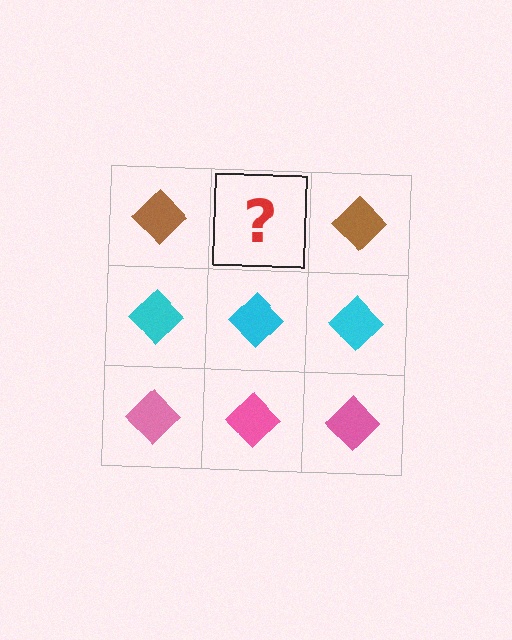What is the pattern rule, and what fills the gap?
The rule is that each row has a consistent color. The gap should be filled with a brown diamond.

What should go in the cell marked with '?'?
The missing cell should contain a brown diamond.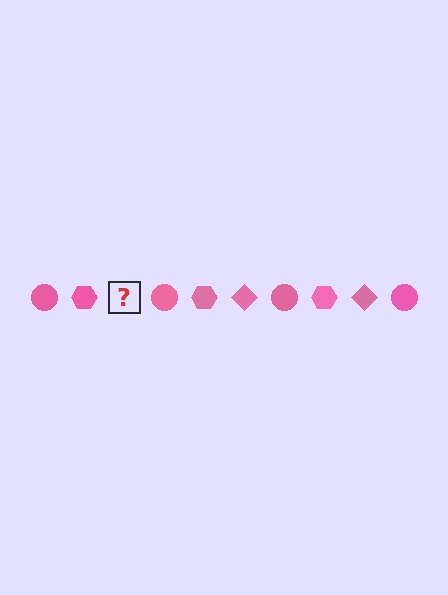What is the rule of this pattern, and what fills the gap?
The rule is that the pattern cycles through circle, hexagon, diamond shapes in pink. The gap should be filled with a pink diamond.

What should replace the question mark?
The question mark should be replaced with a pink diamond.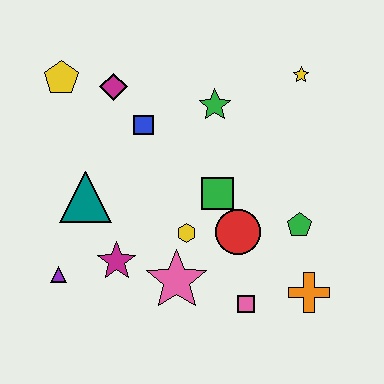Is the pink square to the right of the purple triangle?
Yes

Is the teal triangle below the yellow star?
Yes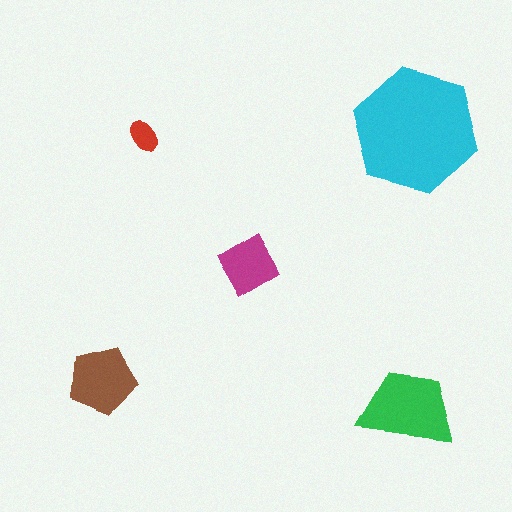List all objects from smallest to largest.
The red ellipse, the magenta diamond, the brown pentagon, the green trapezoid, the cyan hexagon.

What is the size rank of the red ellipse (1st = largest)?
5th.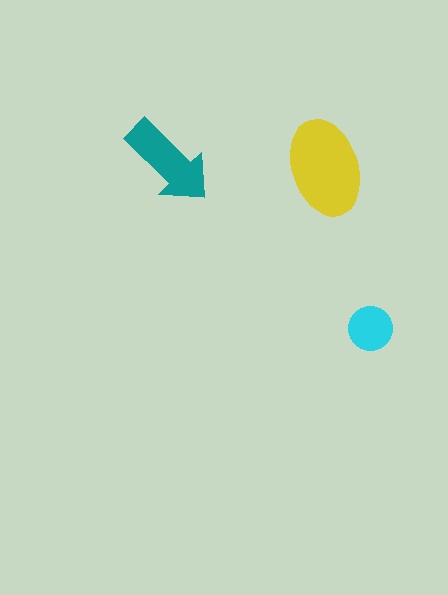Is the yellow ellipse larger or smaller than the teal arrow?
Larger.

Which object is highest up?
The teal arrow is topmost.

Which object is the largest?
The yellow ellipse.